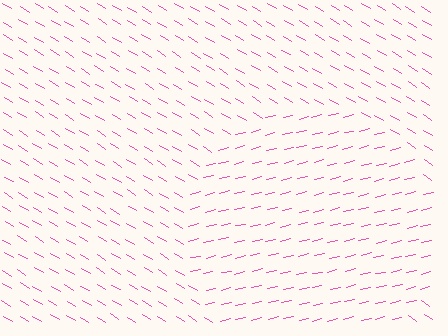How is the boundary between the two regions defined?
The boundary is defined purely by a change in line orientation (approximately 45 degrees difference). All lines are the same color and thickness.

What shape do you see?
I see a circle.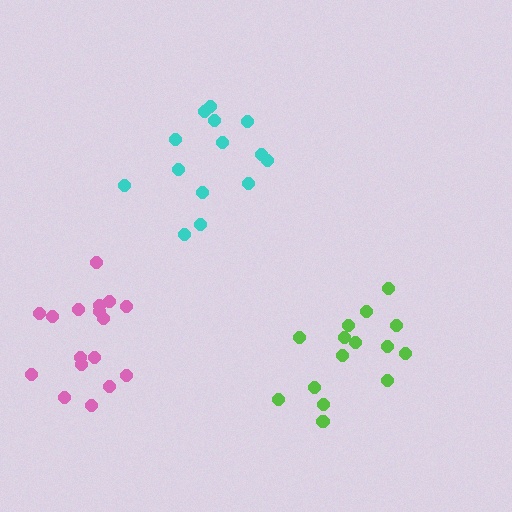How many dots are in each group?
Group 1: 17 dots, Group 2: 15 dots, Group 3: 14 dots (46 total).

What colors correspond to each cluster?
The clusters are colored: pink, lime, cyan.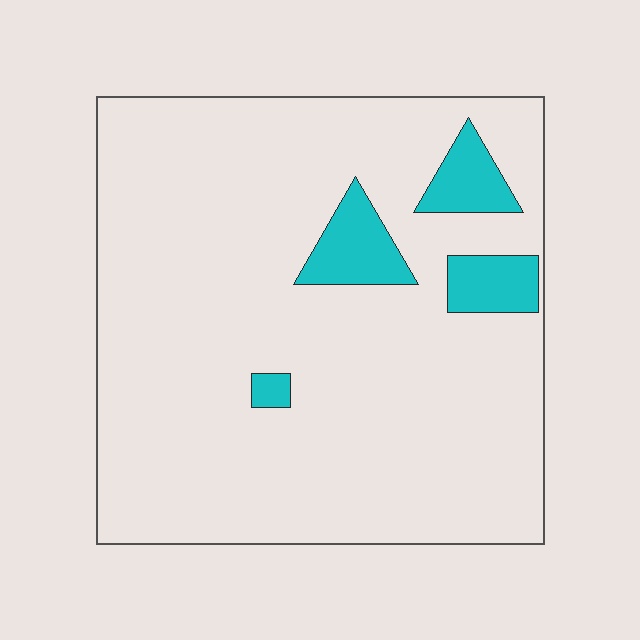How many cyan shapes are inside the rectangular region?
4.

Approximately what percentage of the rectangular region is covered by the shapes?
Approximately 10%.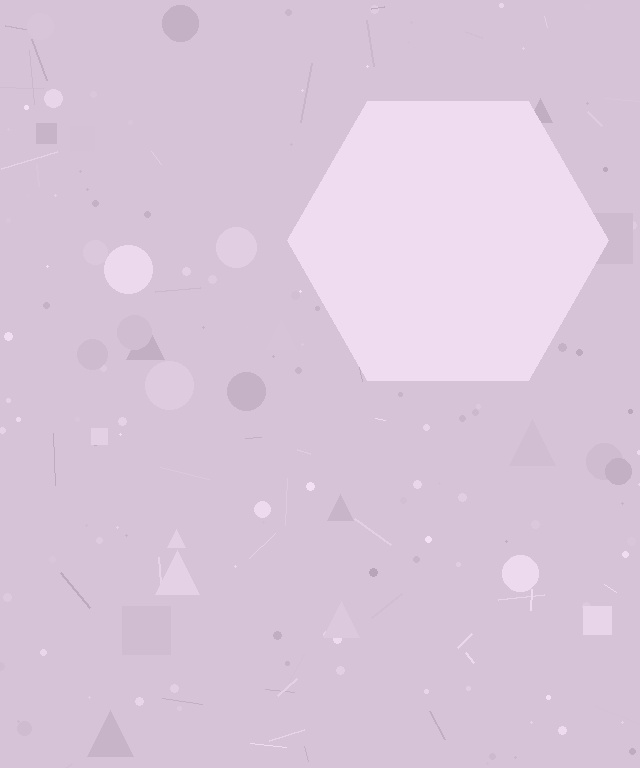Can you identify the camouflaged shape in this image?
The camouflaged shape is a hexagon.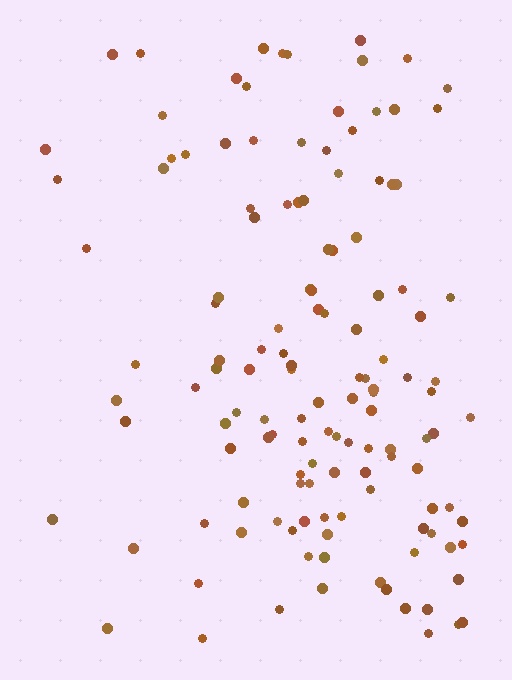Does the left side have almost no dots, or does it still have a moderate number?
Still a moderate number, just noticeably fewer than the right.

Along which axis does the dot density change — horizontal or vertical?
Horizontal.